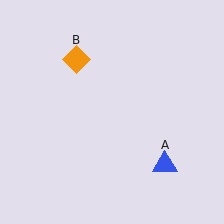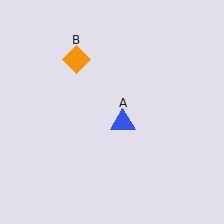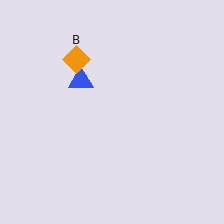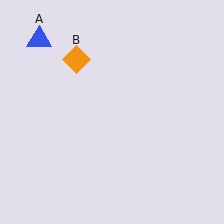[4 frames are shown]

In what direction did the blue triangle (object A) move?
The blue triangle (object A) moved up and to the left.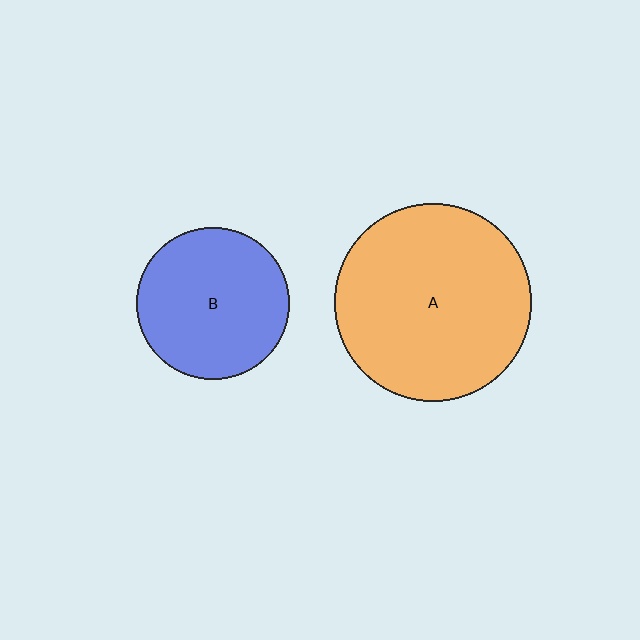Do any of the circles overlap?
No, none of the circles overlap.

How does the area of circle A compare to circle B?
Approximately 1.7 times.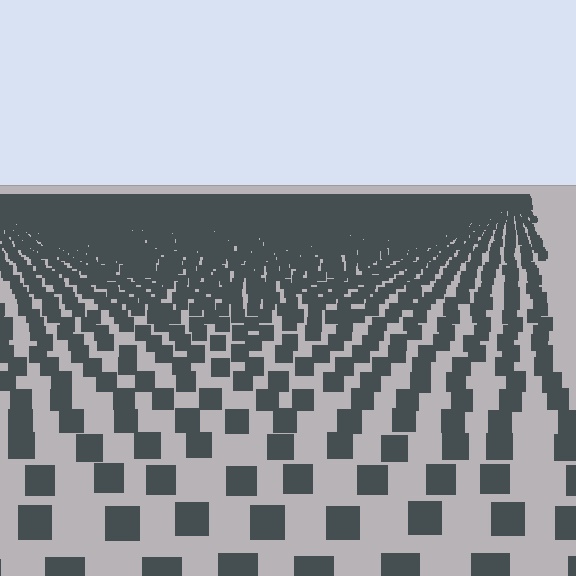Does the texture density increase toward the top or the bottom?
Density increases toward the top.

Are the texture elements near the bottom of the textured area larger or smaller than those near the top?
Larger. Near the bottom, elements are closer to the viewer and appear at a bigger on-screen size.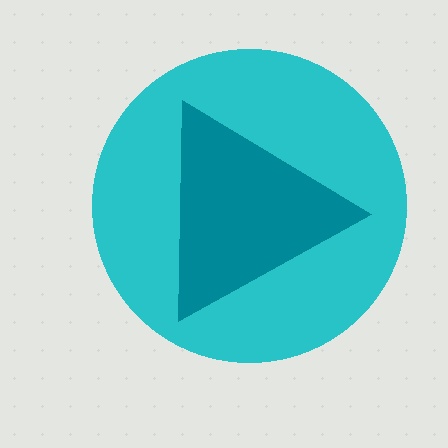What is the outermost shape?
The cyan circle.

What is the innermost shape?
The teal triangle.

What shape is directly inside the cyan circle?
The teal triangle.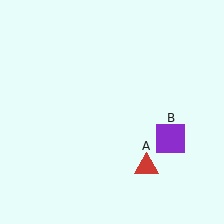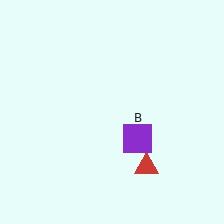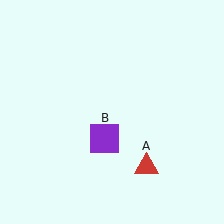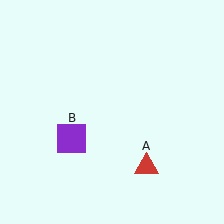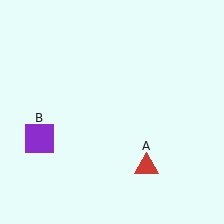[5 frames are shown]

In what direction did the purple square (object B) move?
The purple square (object B) moved left.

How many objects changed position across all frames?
1 object changed position: purple square (object B).